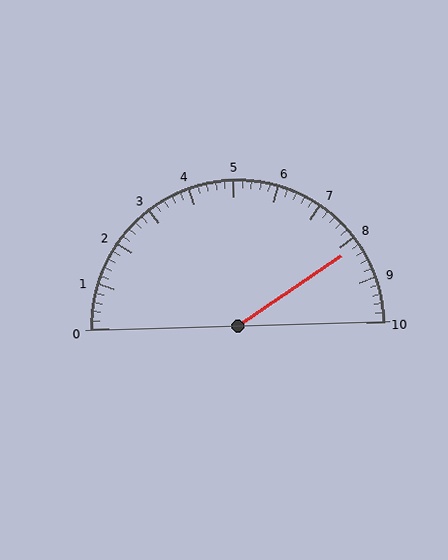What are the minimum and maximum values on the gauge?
The gauge ranges from 0 to 10.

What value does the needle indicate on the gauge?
The needle indicates approximately 8.2.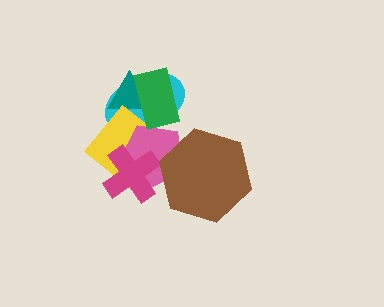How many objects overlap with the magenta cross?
2 objects overlap with the magenta cross.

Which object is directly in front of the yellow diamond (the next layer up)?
The pink pentagon is directly in front of the yellow diamond.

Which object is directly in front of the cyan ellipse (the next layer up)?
The teal triangle is directly in front of the cyan ellipse.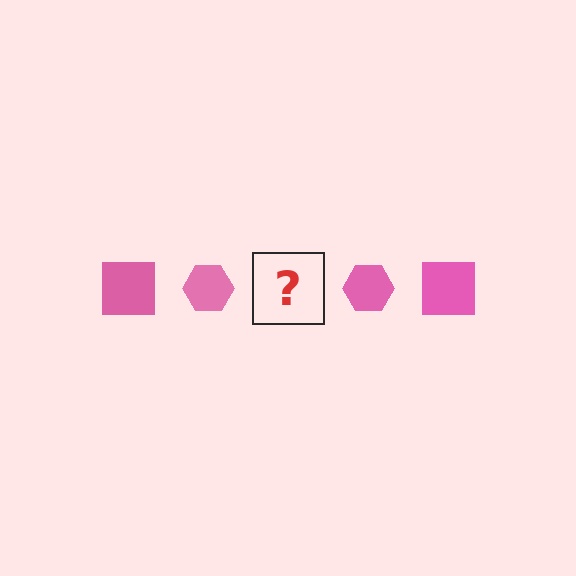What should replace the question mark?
The question mark should be replaced with a pink square.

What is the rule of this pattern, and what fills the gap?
The rule is that the pattern cycles through square, hexagon shapes in pink. The gap should be filled with a pink square.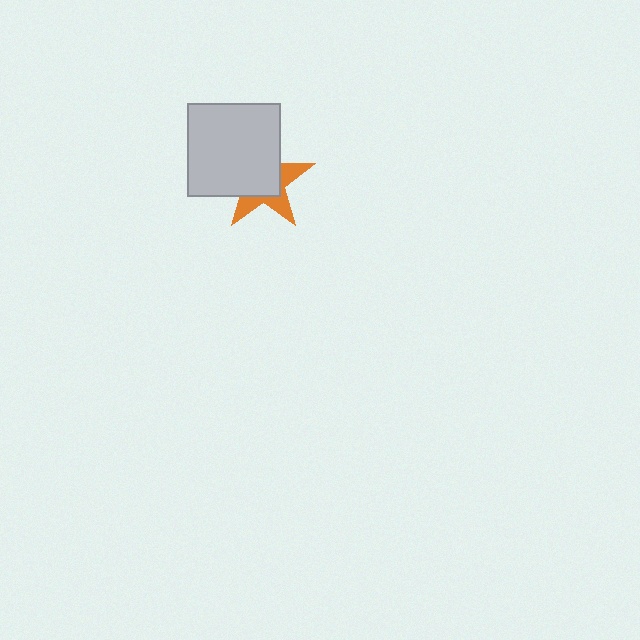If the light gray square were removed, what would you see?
You would see the complete orange star.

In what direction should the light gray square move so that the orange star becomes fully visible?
The light gray square should move toward the upper-left. That is the shortest direction to clear the overlap and leave the orange star fully visible.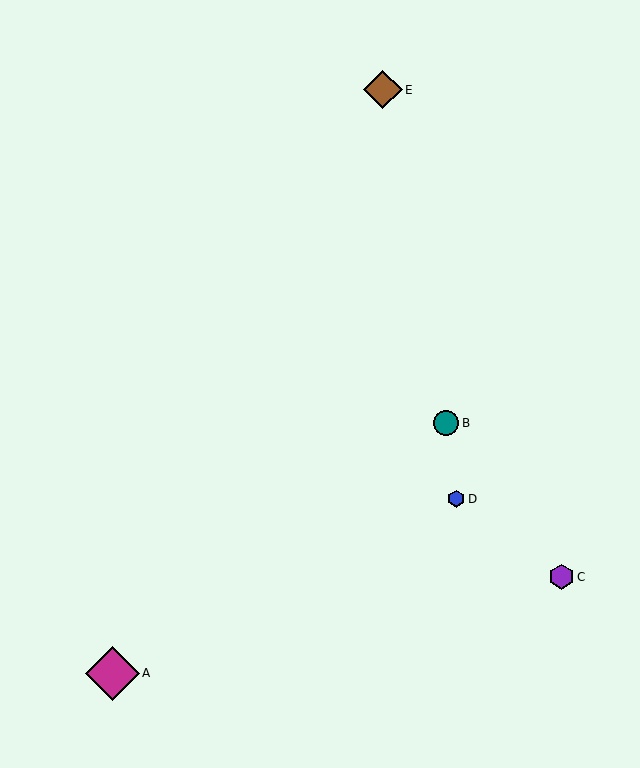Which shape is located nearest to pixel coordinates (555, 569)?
The purple hexagon (labeled C) at (562, 577) is nearest to that location.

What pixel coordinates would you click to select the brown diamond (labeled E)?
Click at (383, 90) to select the brown diamond E.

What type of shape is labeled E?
Shape E is a brown diamond.